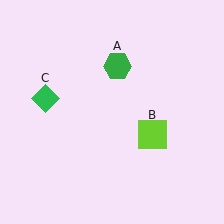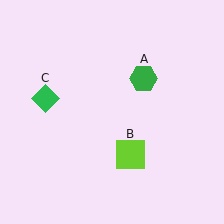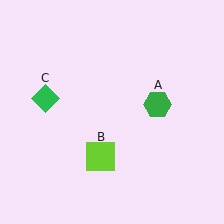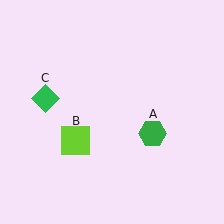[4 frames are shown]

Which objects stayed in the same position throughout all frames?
Green diamond (object C) remained stationary.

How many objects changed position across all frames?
2 objects changed position: green hexagon (object A), lime square (object B).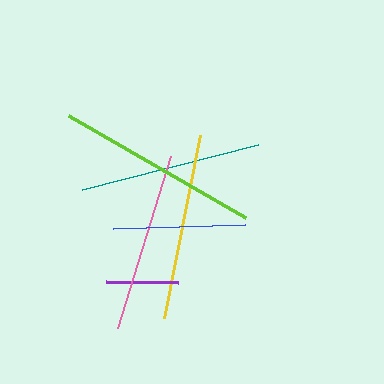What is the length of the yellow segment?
The yellow segment is approximately 187 pixels long.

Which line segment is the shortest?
The purple line is the shortest at approximately 73 pixels.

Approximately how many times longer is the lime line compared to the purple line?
The lime line is approximately 2.8 times the length of the purple line.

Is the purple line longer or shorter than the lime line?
The lime line is longer than the purple line.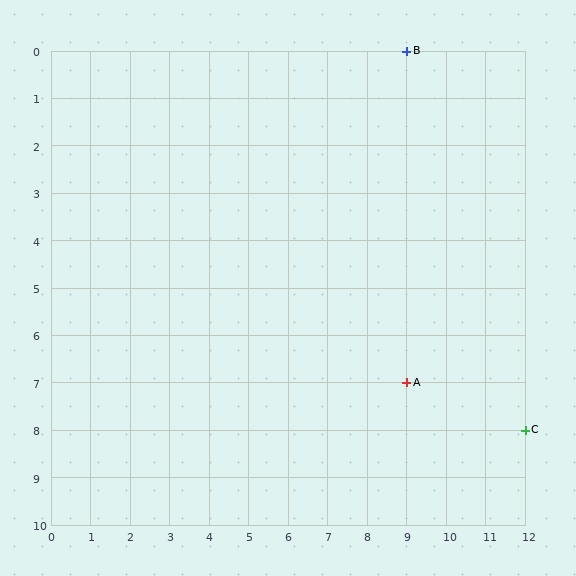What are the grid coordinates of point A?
Point A is at grid coordinates (9, 7).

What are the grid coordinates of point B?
Point B is at grid coordinates (9, 0).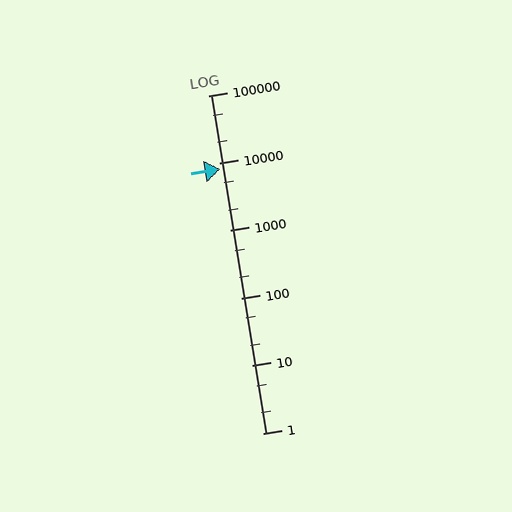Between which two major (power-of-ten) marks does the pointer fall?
The pointer is between 1000 and 10000.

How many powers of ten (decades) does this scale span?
The scale spans 5 decades, from 1 to 100000.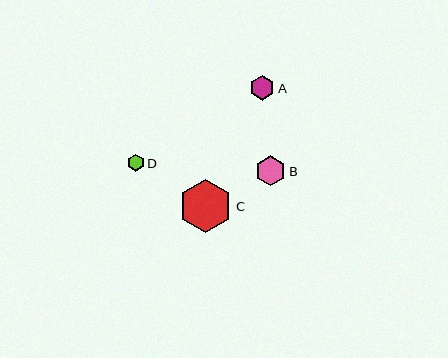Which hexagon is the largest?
Hexagon C is the largest with a size of approximately 53 pixels.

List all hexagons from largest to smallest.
From largest to smallest: C, B, A, D.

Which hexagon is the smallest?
Hexagon D is the smallest with a size of approximately 17 pixels.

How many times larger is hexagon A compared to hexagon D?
Hexagon A is approximately 1.5 times the size of hexagon D.